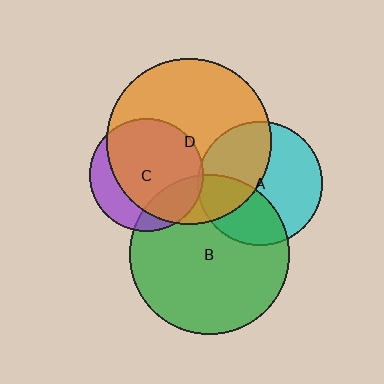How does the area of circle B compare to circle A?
Approximately 1.7 times.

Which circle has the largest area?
Circle D (orange).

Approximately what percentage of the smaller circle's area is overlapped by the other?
Approximately 35%.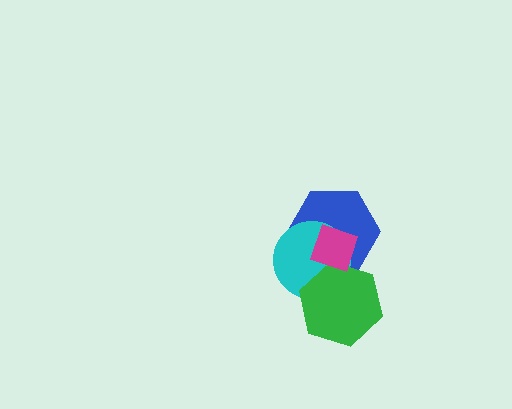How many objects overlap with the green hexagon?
3 objects overlap with the green hexagon.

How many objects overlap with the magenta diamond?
3 objects overlap with the magenta diamond.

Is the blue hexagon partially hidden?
Yes, it is partially covered by another shape.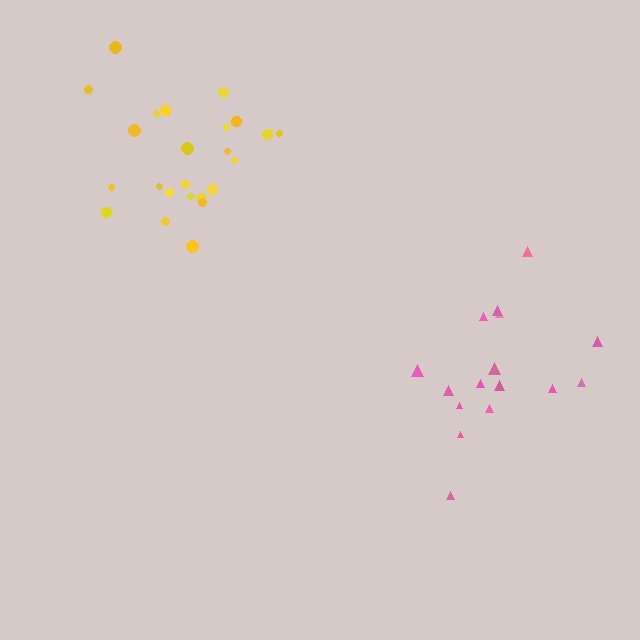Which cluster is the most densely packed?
Yellow.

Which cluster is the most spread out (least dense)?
Pink.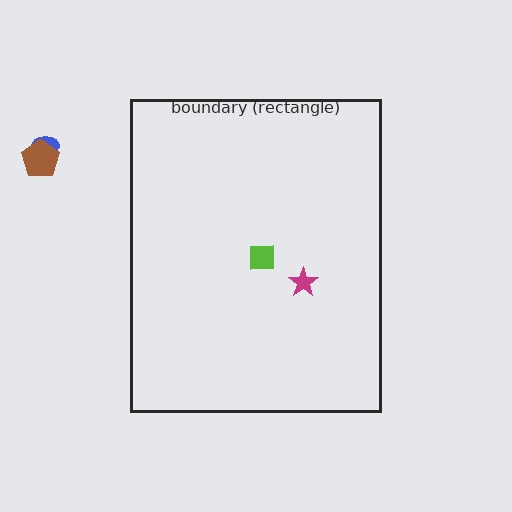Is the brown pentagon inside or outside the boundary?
Outside.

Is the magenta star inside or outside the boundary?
Inside.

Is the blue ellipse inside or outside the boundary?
Outside.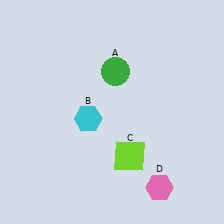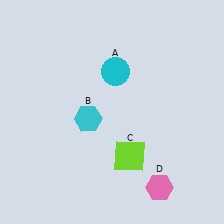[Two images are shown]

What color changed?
The circle (A) changed from green in Image 1 to cyan in Image 2.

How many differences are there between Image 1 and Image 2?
There is 1 difference between the two images.